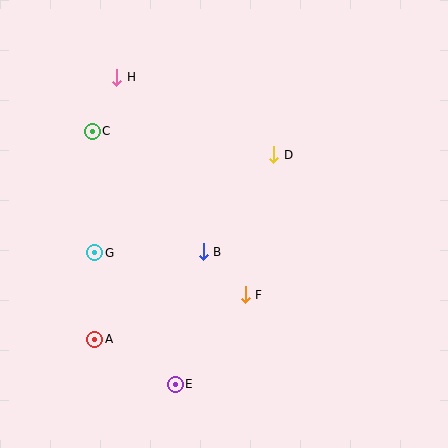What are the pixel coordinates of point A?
Point A is at (95, 339).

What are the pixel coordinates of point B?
Point B is at (203, 252).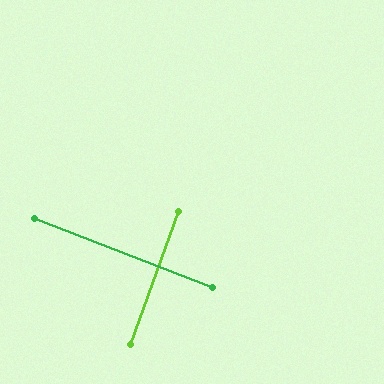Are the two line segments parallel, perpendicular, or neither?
Perpendicular — they meet at approximately 89°.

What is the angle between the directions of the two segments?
Approximately 89 degrees.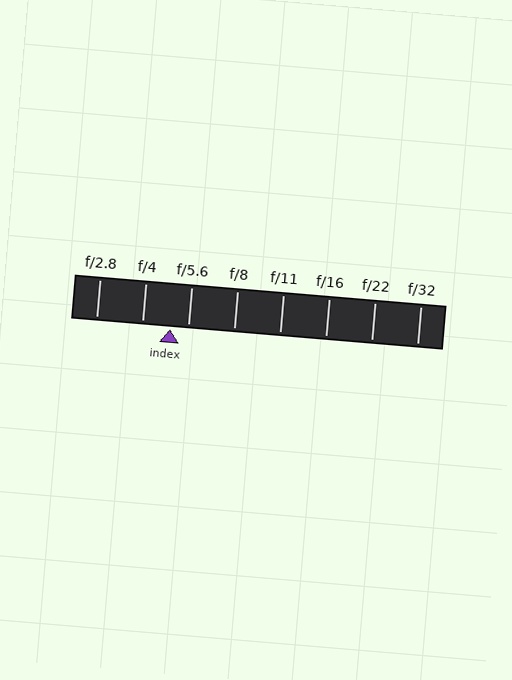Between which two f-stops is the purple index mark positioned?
The index mark is between f/4 and f/5.6.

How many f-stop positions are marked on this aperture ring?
There are 8 f-stop positions marked.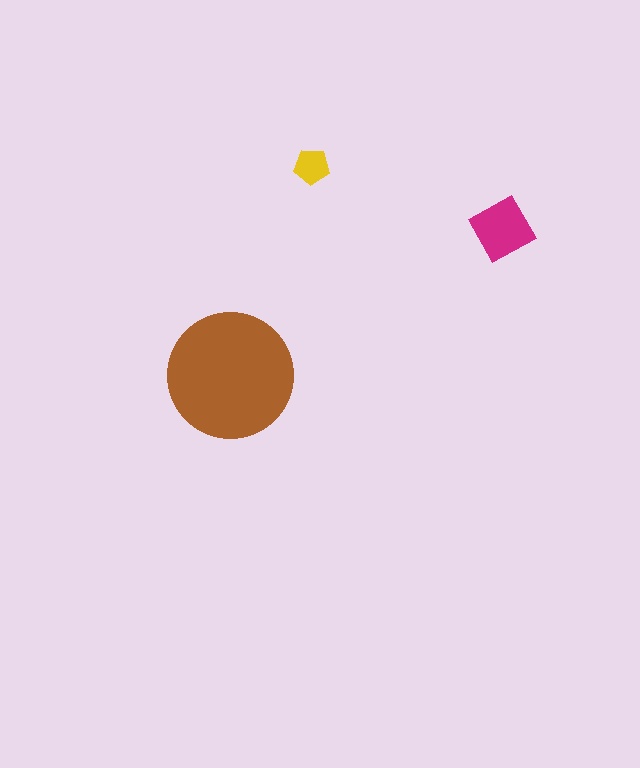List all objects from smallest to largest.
The yellow pentagon, the magenta diamond, the brown circle.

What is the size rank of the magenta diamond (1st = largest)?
2nd.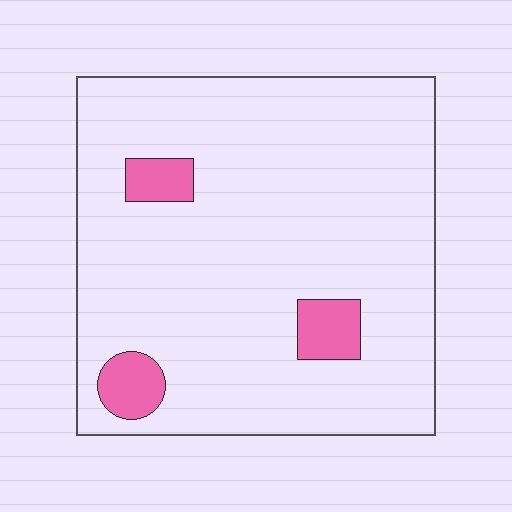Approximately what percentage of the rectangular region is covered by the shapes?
Approximately 10%.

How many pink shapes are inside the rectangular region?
3.